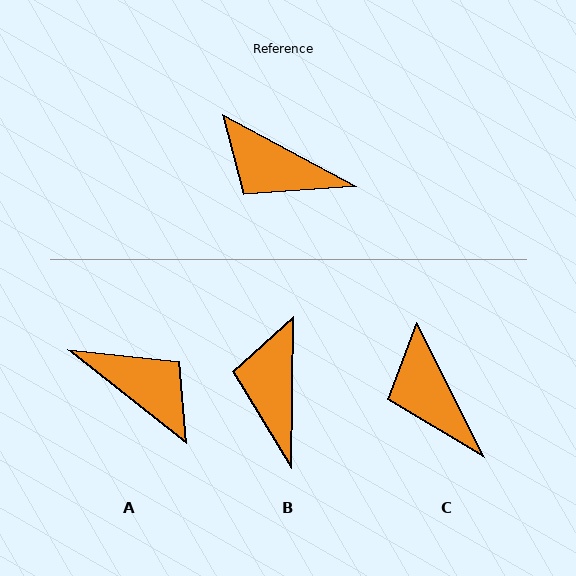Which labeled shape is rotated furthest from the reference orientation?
A, about 169 degrees away.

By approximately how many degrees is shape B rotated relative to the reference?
Approximately 63 degrees clockwise.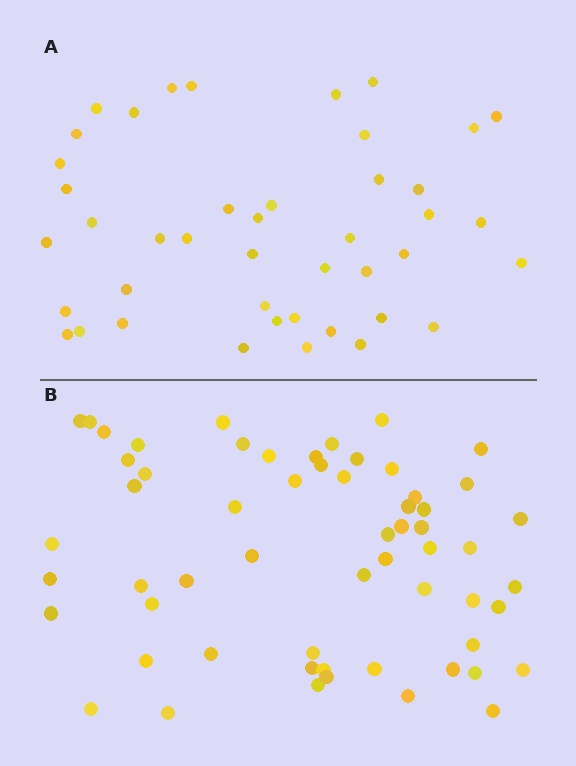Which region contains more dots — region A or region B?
Region B (the bottom region) has more dots.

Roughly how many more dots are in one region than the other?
Region B has approximately 15 more dots than region A.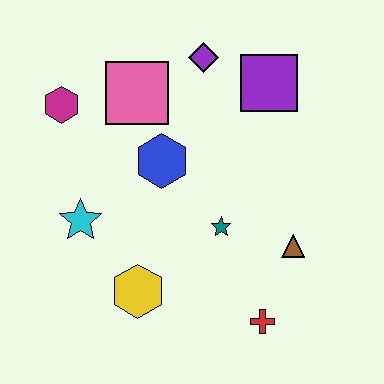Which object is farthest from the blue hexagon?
The red cross is farthest from the blue hexagon.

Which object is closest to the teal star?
The brown triangle is closest to the teal star.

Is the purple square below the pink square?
No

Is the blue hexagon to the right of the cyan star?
Yes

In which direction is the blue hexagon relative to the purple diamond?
The blue hexagon is below the purple diamond.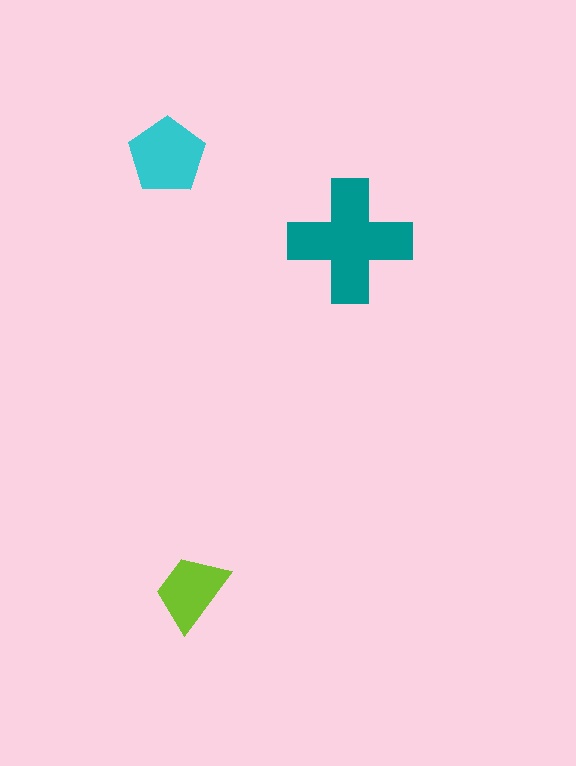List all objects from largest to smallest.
The teal cross, the cyan pentagon, the lime trapezoid.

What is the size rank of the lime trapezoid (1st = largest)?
3rd.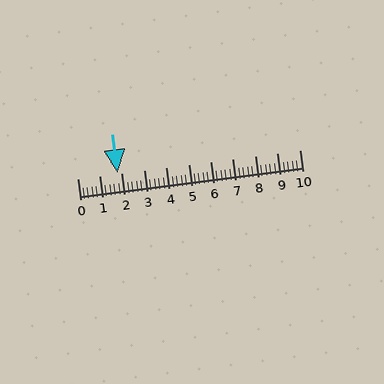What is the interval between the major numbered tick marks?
The major tick marks are spaced 1 units apart.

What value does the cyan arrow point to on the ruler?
The cyan arrow points to approximately 1.8.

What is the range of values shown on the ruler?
The ruler shows values from 0 to 10.